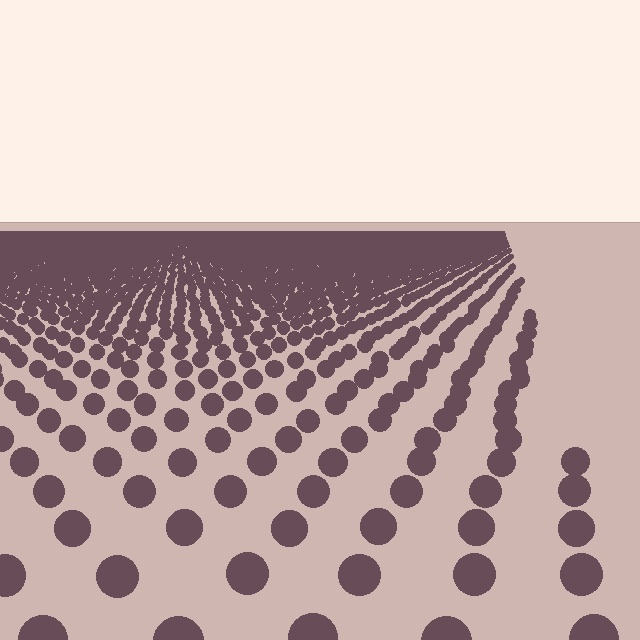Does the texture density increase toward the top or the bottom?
Density increases toward the top.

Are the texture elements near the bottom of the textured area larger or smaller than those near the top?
Larger. Near the bottom, elements are closer to the viewer and appear at a bigger on-screen size.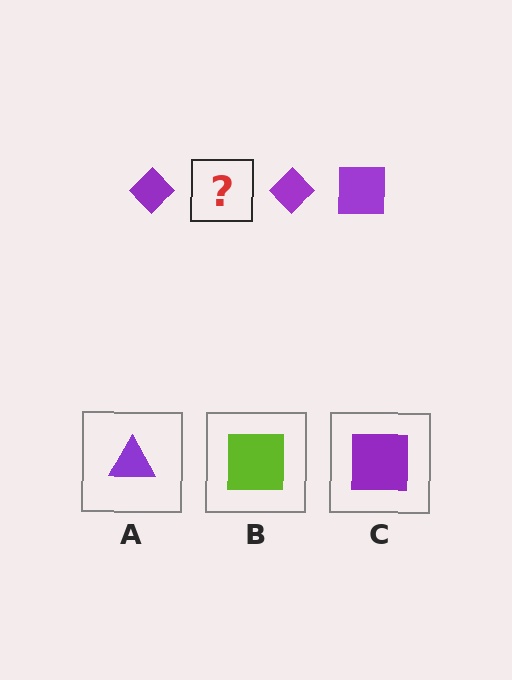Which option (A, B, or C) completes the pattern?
C.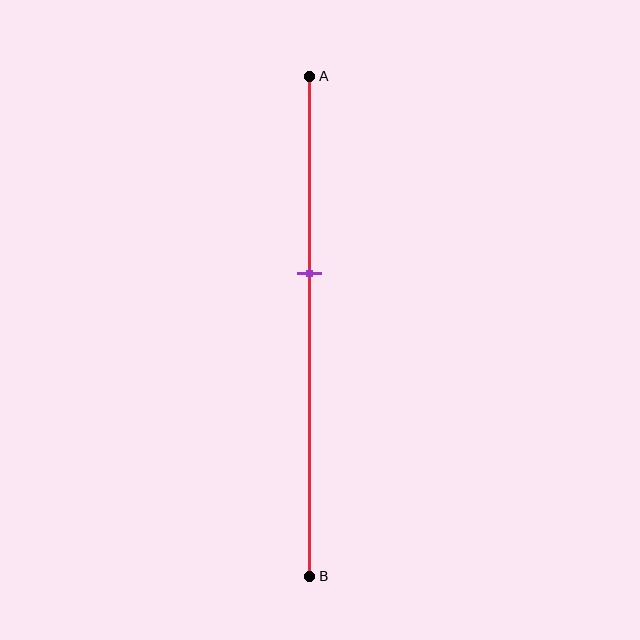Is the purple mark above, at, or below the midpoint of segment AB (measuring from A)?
The purple mark is above the midpoint of segment AB.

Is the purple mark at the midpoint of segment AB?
No, the mark is at about 40% from A, not at the 50% midpoint.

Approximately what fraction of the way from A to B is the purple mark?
The purple mark is approximately 40% of the way from A to B.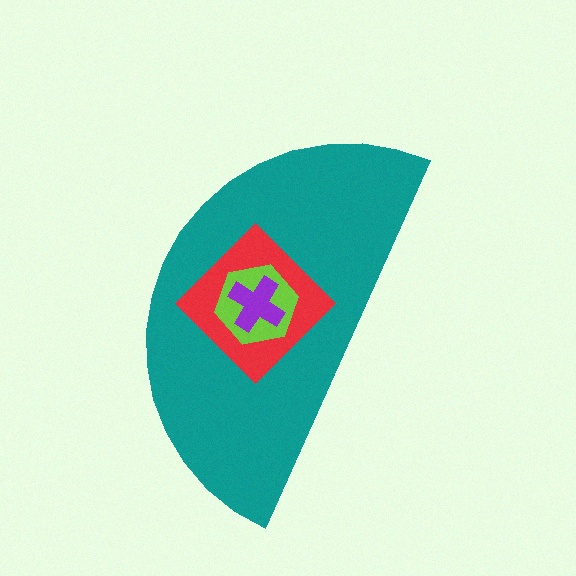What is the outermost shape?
The teal semicircle.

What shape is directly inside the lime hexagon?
The purple cross.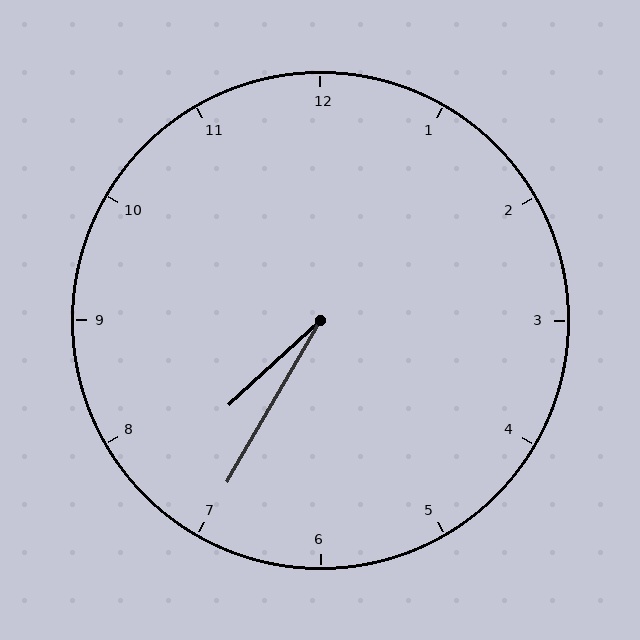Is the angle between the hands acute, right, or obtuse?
It is acute.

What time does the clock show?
7:35.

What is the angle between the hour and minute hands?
Approximately 18 degrees.